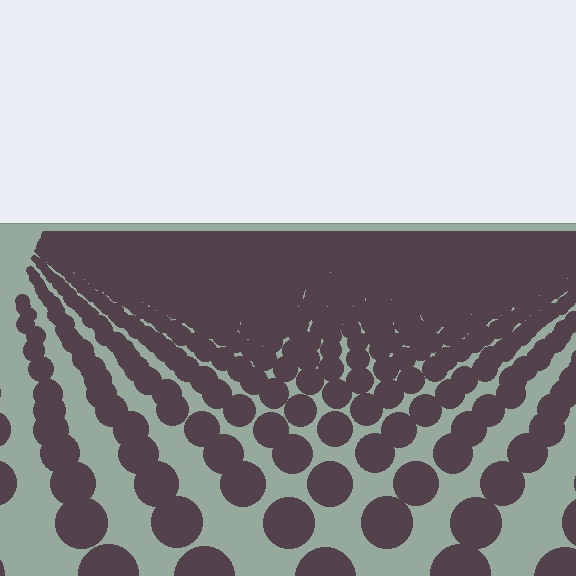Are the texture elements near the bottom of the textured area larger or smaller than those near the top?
Larger. Near the bottom, elements are closer to the viewer and appear at a bigger on-screen size.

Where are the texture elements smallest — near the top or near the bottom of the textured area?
Near the top.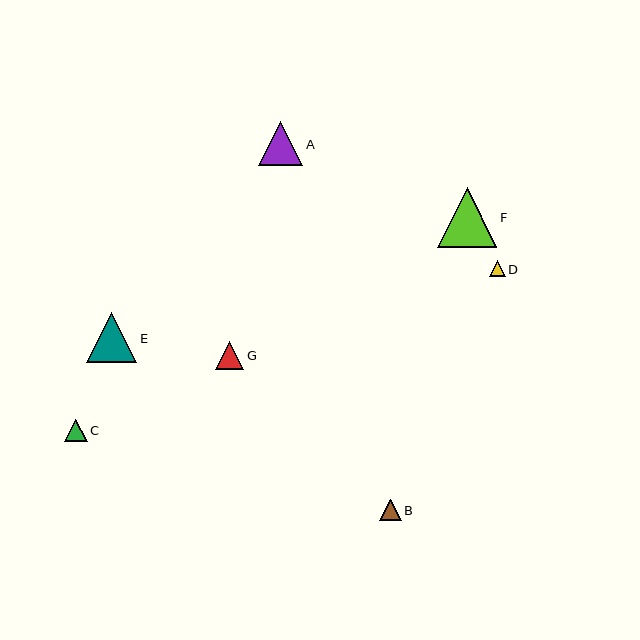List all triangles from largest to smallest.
From largest to smallest: F, E, A, G, C, B, D.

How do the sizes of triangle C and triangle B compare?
Triangle C and triangle B are approximately the same size.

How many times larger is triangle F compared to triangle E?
Triangle F is approximately 1.2 times the size of triangle E.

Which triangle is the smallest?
Triangle D is the smallest with a size of approximately 16 pixels.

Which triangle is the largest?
Triangle F is the largest with a size of approximately 60 pixels.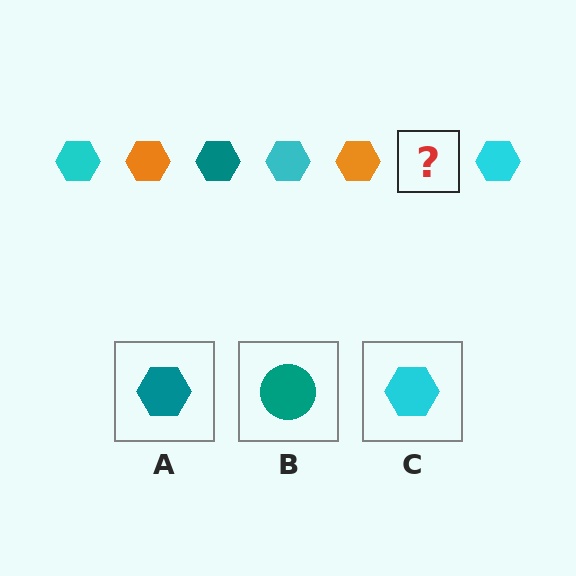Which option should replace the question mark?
Option A.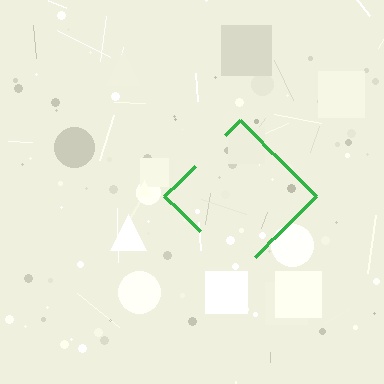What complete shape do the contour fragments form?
The contour fragments form a diamond.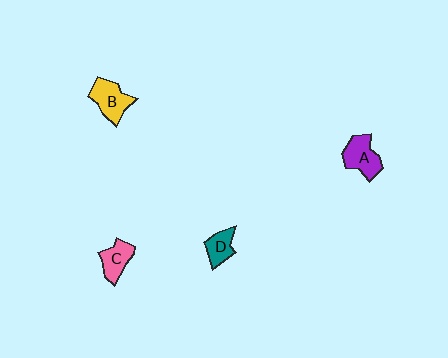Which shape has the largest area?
Shape B (yellow).